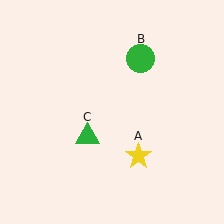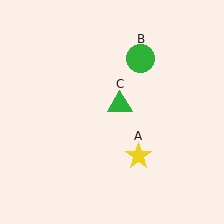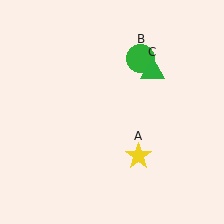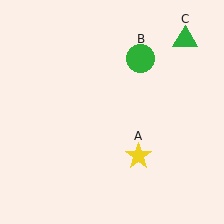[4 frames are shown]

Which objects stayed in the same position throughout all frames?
Yellow star (object A) and green circle (object B) remained stationary.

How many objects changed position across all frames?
1 object changed position: green triangle (object C).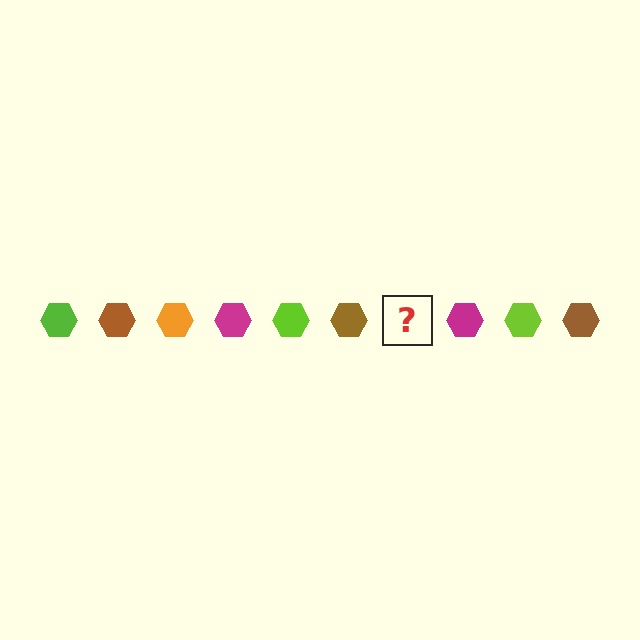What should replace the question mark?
The question mark should be replaced with an orange hexagon.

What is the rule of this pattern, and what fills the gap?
The rule is that the pattern cycles through lime, brown, orange, magenta hexagons. The gap should be filled with an orange hexagon.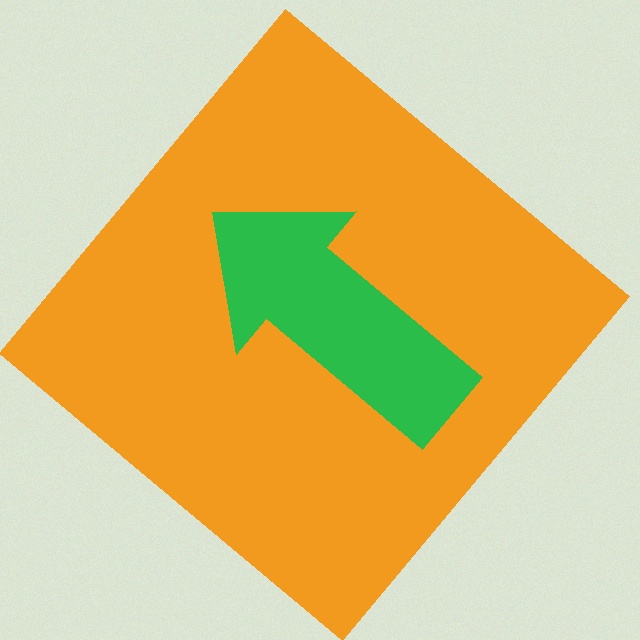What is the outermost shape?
The orange diamond.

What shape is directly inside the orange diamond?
The green arrow.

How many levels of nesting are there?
2.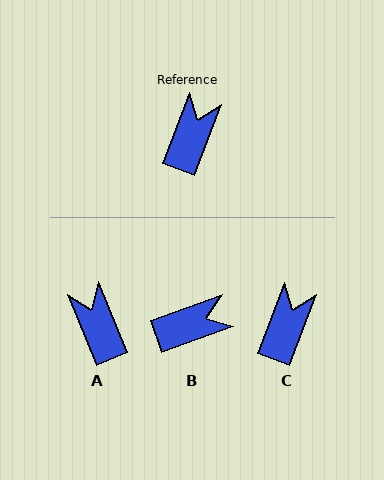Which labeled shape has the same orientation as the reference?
C.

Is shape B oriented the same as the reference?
No, it is off by about 50 degrees.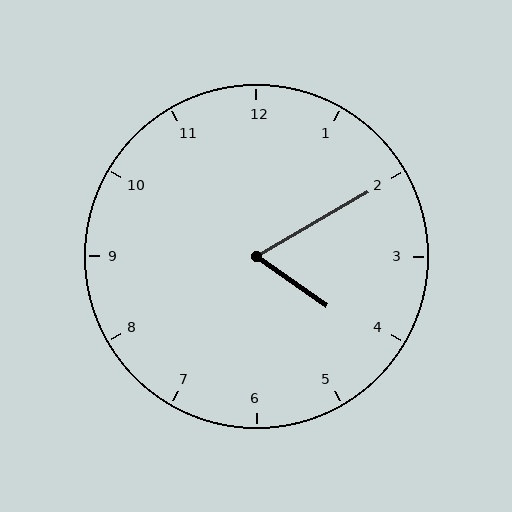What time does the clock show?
4:10.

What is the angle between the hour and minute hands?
Approximately 65 degrees.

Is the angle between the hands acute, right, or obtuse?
It is acute.